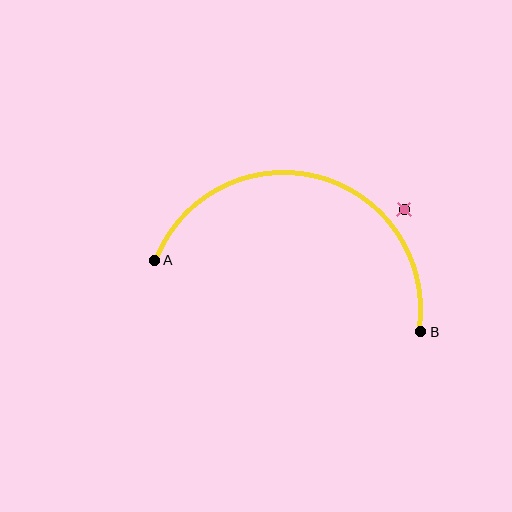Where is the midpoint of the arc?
The arc midpoint is the point on the curve farthest from the straight line joining A and B. It sits above that line.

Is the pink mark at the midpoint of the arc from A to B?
No — the pink mark does not lie on the arc at all. It sits slightly outside the curve.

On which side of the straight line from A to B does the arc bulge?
The arc bulges above the straight line connecting A and B.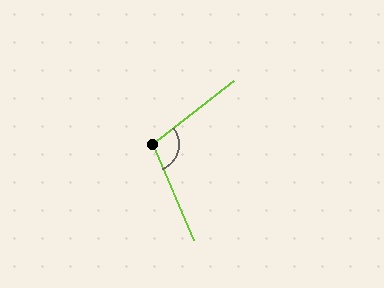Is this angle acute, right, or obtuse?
It is obtuse.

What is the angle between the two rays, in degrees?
Approximately 105 degrees.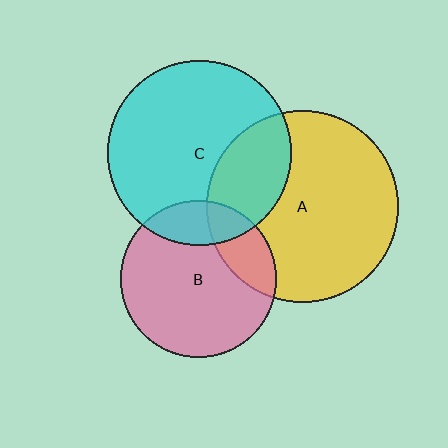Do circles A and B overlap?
Yes.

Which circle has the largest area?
Circle A (yellow).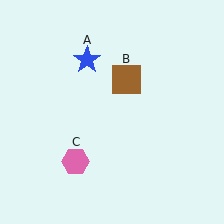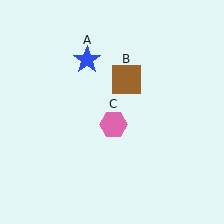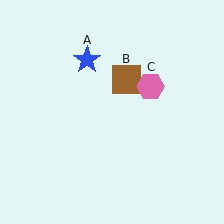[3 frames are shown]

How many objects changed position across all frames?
1 object changed position: pink hexagon (object C).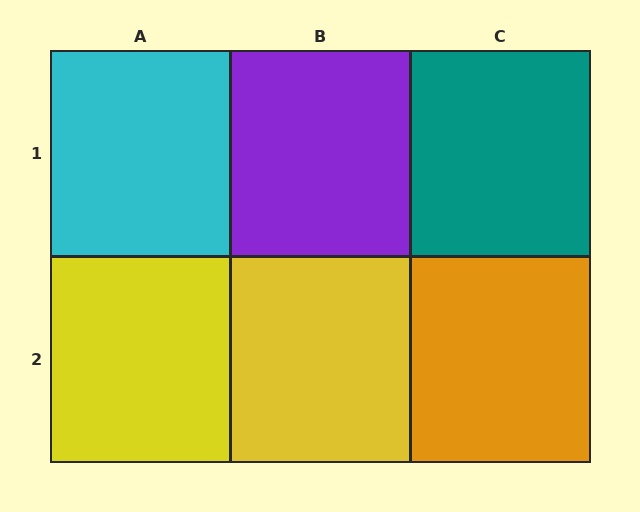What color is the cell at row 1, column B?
Purple.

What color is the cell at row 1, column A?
Cyan.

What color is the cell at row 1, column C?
Teal.